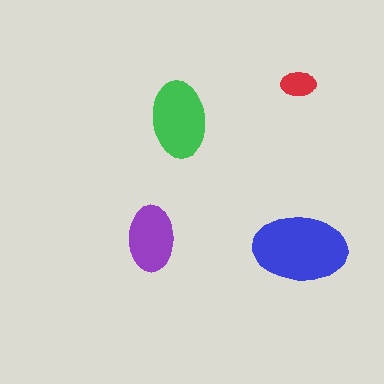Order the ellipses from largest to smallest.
the blue one, the green one, the purple one, the red one.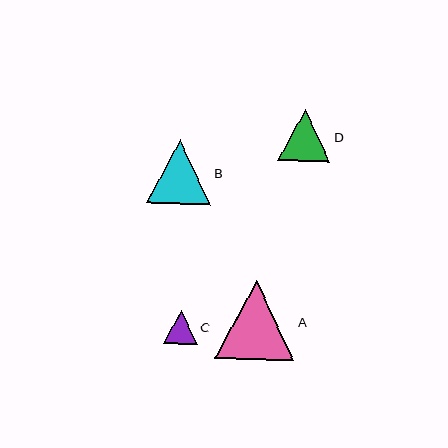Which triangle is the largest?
Triangle A is the largest with a size of approximately 79 pixels.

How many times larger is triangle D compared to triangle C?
Triangle D is approximately 1.5 times the size of triangle C.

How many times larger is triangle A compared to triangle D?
Triangle A is approximately 1.5 times the size of triangle D.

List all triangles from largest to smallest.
From largest to smallest: A, B, D, C.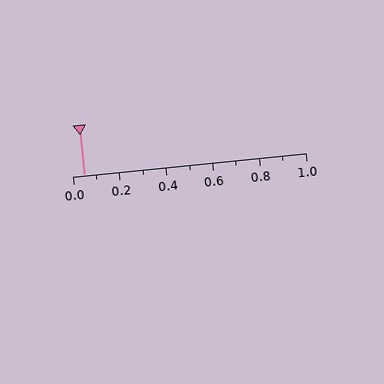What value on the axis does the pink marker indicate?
The marker indicates approximately 0.05.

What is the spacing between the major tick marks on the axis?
The major ticks are spaced 0.2 apart.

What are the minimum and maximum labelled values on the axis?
The axis runs from 0.0 to 1.0.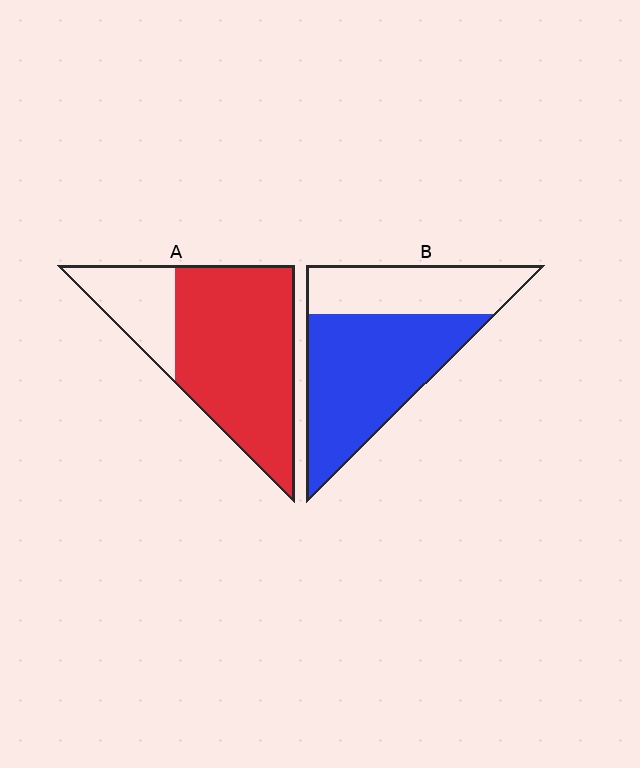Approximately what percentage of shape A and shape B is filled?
A is approximately 75% and B is approximately 65%.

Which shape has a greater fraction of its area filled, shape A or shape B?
Shape A.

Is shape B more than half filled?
Yes.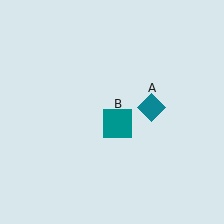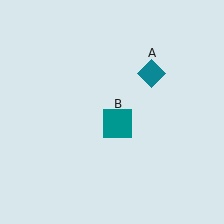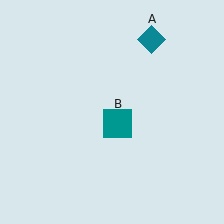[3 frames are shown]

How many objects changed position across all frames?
1 object changed position: teal diamond (object A).